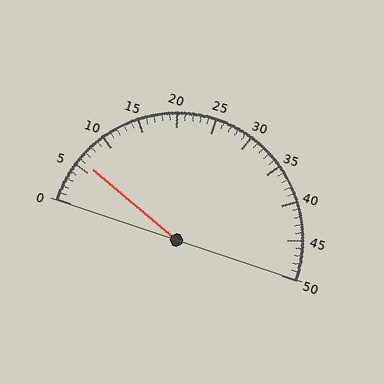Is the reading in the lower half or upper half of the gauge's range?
The reading is in the lower half of the range (0 to 50).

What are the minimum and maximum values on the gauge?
The gauge ranges from 0 to 50.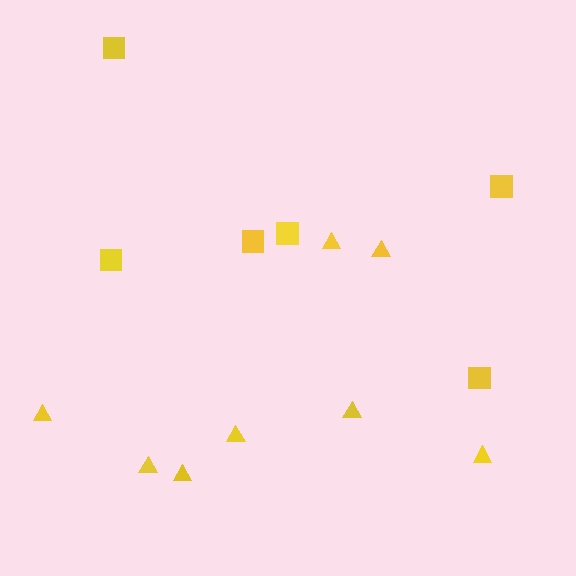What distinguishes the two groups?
There are 2 groups: one group of squares (6) and one group of triangles (8).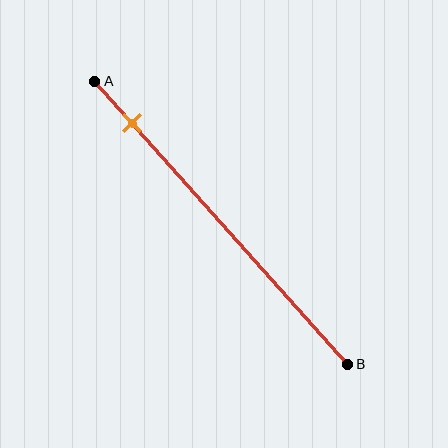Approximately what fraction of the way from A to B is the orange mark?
The orange mark is approximately 15% of the way from A to B.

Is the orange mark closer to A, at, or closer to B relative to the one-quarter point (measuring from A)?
The orange mark is closer to point A than the one-quarter point of segment AB.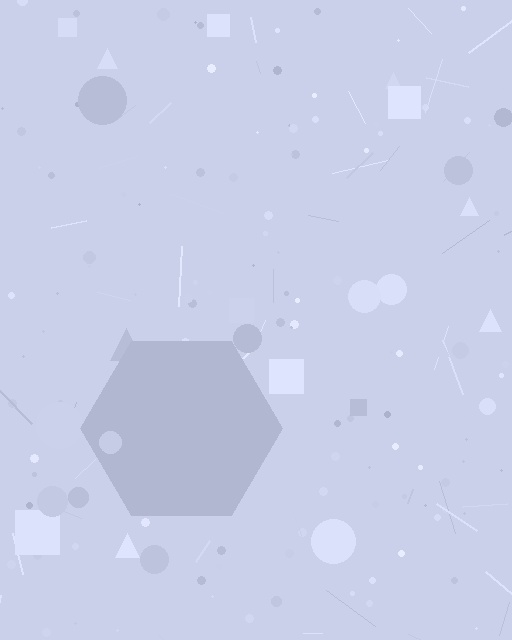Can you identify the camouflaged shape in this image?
The camouflaged shape is a hexagon.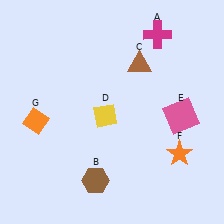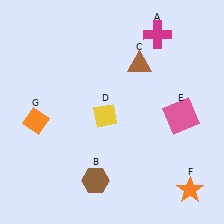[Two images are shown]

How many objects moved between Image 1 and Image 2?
1 object moved between the two images.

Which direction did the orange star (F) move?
The orange star (F) moved down.